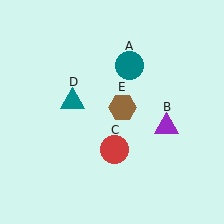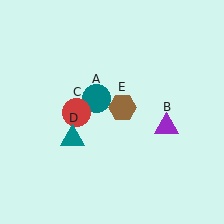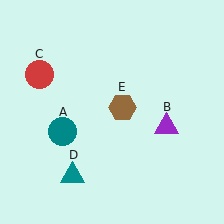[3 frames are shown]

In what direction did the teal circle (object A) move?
The teal circle (object A) moved down and to the left.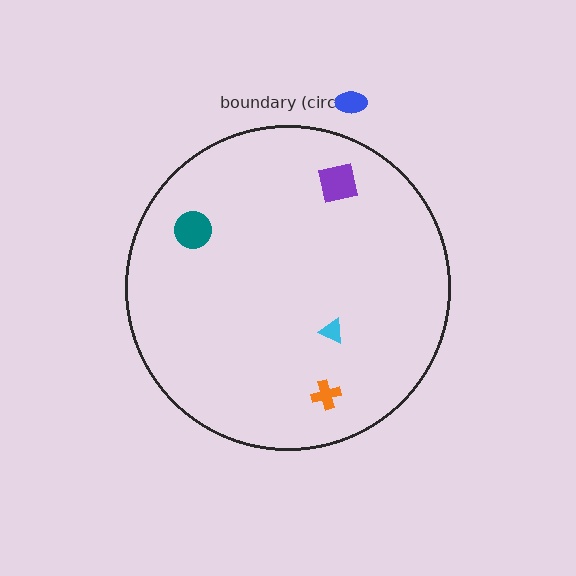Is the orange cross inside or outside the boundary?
Inside.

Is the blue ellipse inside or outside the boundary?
Outside.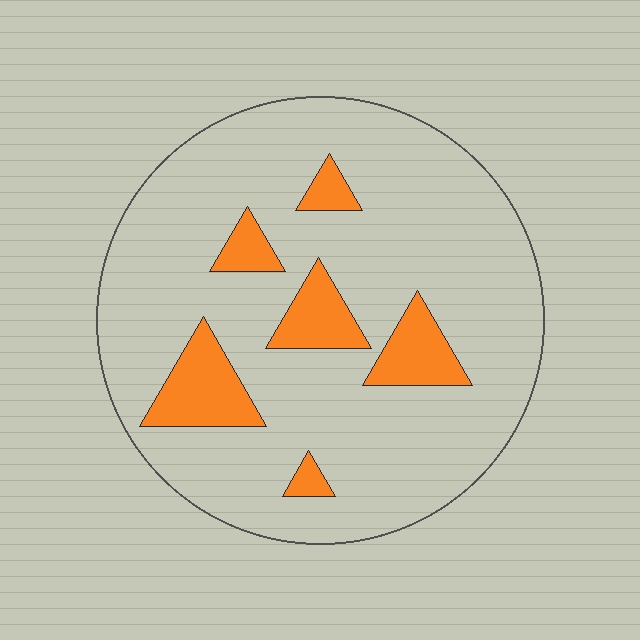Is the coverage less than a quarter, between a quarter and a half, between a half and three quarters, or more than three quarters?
Less than a quarter.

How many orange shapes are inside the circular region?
6.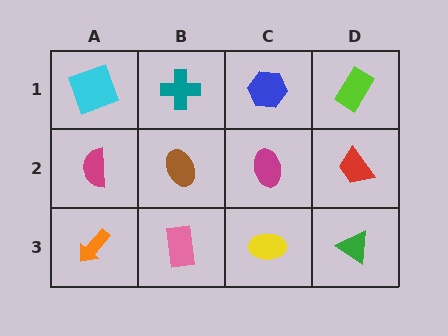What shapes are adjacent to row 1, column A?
A magenta semicircle (row 2, column A), a teal cross (row 1, column B).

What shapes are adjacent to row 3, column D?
A red trapezoid (row 2, column D), a yellow ellipse (row 3, column C).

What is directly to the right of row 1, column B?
A blue hexagon.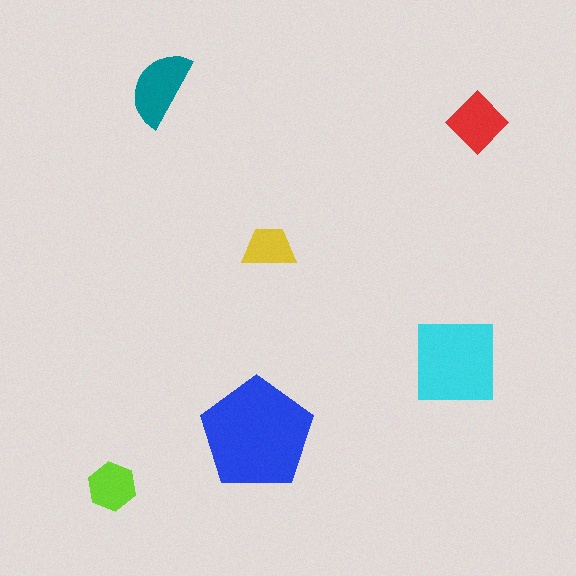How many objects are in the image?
There are 6 objects in the image.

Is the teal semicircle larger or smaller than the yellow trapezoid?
Larger.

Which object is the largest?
The blue pentagon.